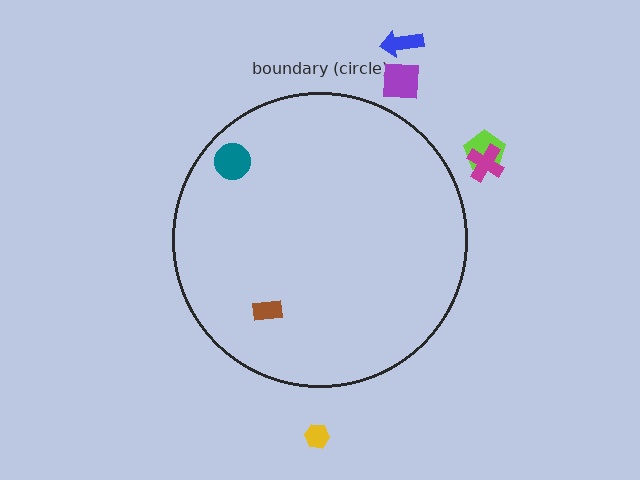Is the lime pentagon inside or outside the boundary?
Outside.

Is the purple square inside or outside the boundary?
Outside.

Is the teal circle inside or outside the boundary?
Inside.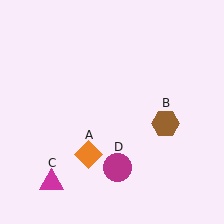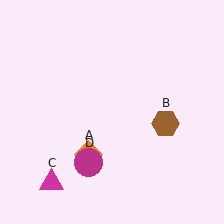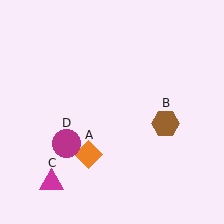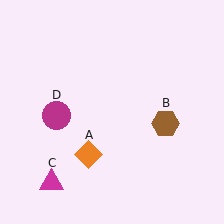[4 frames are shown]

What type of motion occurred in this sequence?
The magenta circle (object D) rotated clockwise around the center of the scene.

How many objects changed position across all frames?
1 object changed position: magenta circle (object D).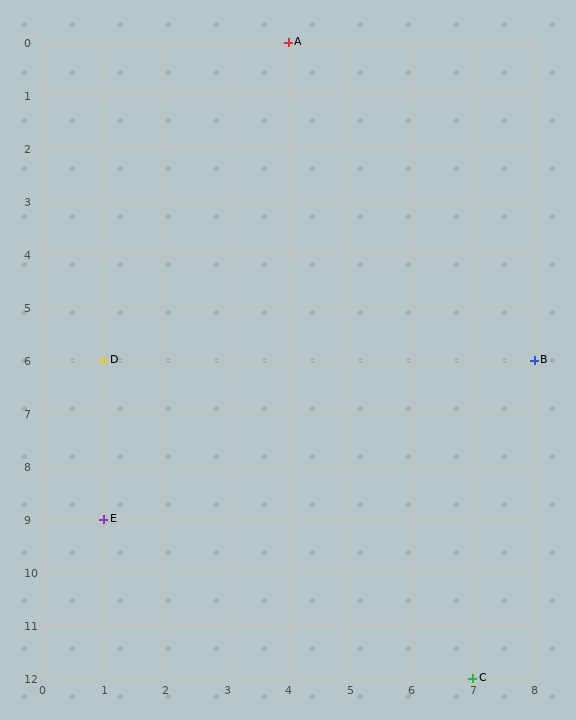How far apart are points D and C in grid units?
Points D and C are 6 columns and 6 rows apart (about 8.5 grid units diagonally).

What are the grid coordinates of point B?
Point B is at grid coordinates (8, 6).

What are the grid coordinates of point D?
Point D is at grid coordinates (1, 6).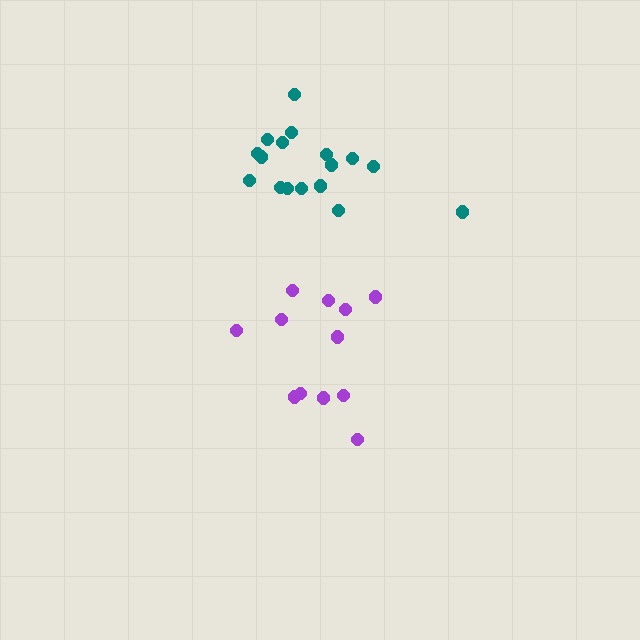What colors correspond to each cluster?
The clusters are colored: teal, purple.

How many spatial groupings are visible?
There are 2 spatial groupings.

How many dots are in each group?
Group 1: 17 dots, Group 2: 12 dots (29 total).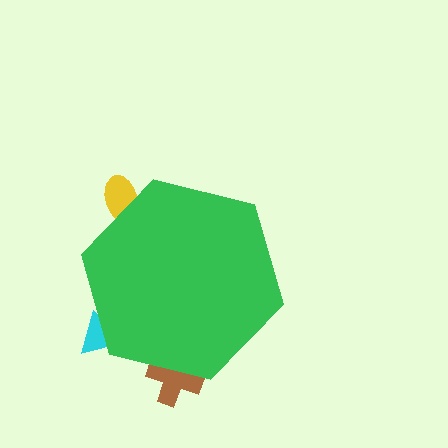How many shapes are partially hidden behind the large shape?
3 shapes are partially hidden.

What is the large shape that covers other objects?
A green hexagon.